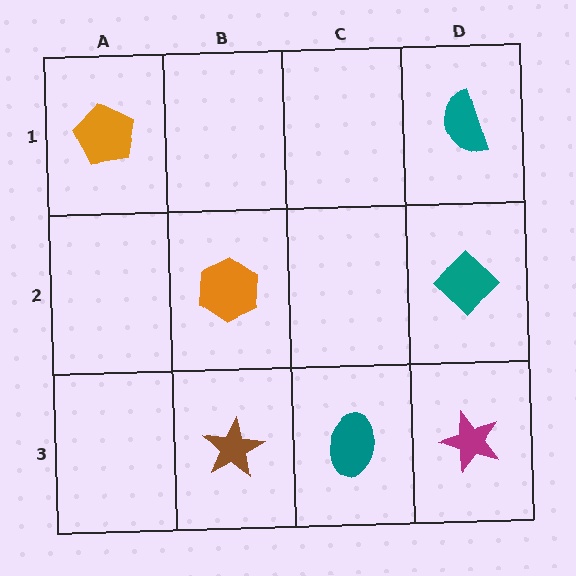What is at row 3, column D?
A magenta star.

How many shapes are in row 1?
2 shapes.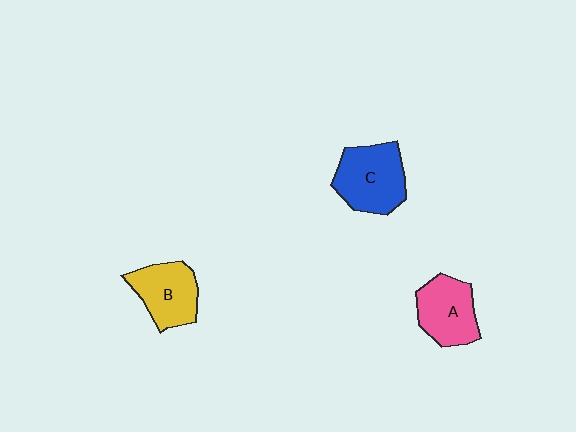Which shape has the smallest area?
Shape B (yellow).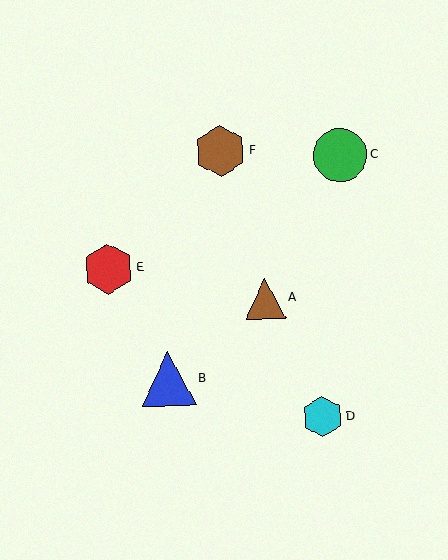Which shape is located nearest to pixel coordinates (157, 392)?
The blue triangle (labeled B) at (168, 379) is nearest to that location.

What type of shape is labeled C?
Shape C is a green circle.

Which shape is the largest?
The blue triangle (labeled B) is the largest.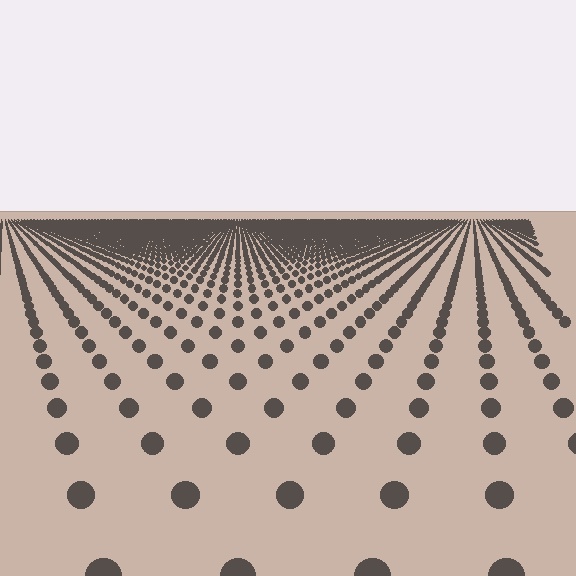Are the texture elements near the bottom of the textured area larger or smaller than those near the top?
Larger. Near the bottom, elements are closer to the viewer and appear at a bigger on-screen size.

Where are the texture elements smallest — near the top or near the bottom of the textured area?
Near the top.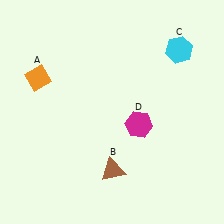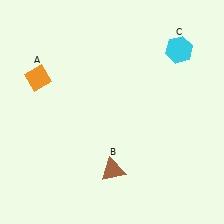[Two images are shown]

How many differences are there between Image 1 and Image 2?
There is 1 difference between the two images.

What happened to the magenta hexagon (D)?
The magenta hexagon (D) was removed in Image 2. It was in the bottom-right area of Image 1.